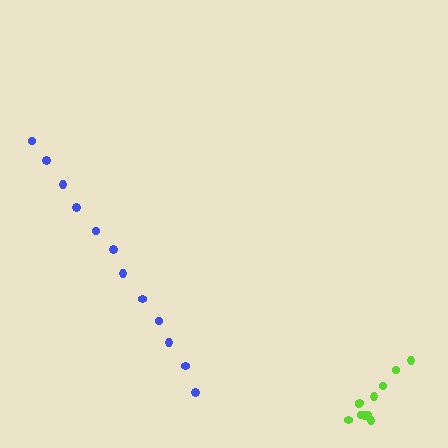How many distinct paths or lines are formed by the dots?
There are 2 distinct paths.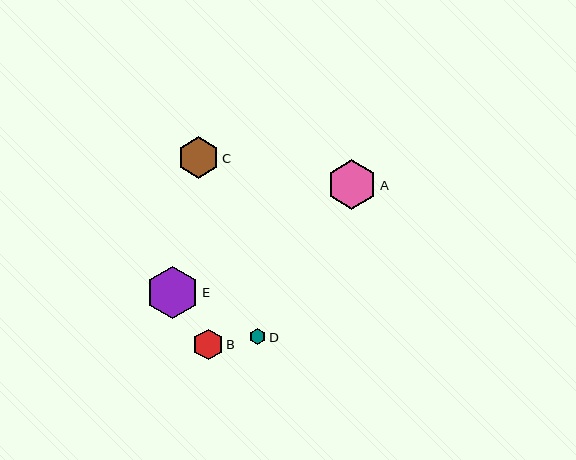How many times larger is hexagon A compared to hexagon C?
Hexagon A is approximately 1.2 times the size of hexagon C.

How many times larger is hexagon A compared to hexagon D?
Hexagon A is approximately 3.1 times the size of hexagon D.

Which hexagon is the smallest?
Hexagon D is the smallest with a size of approximately 16 pixels.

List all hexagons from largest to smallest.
From largest to smallest: E, A, C, B, D.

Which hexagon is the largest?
Hexagon E is the largest with a size of approximately 52 pixels.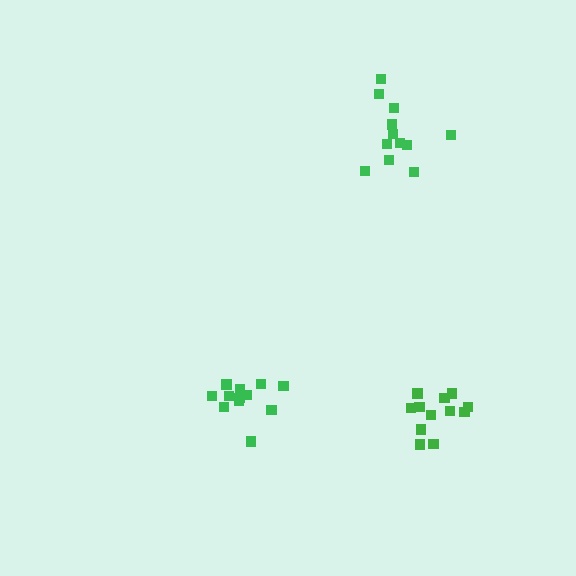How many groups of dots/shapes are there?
There are 3 groups.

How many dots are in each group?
Group 1: 12 dots, Group 2: 12 dots, Group 3: 12 dots (36 total).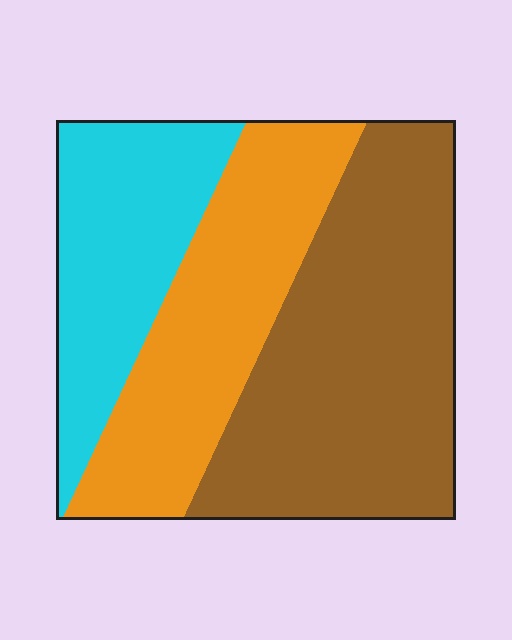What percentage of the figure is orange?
Orange takes up about one third (1/3) of the figure.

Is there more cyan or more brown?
Brown.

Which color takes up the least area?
Cyan, at roughly 25%.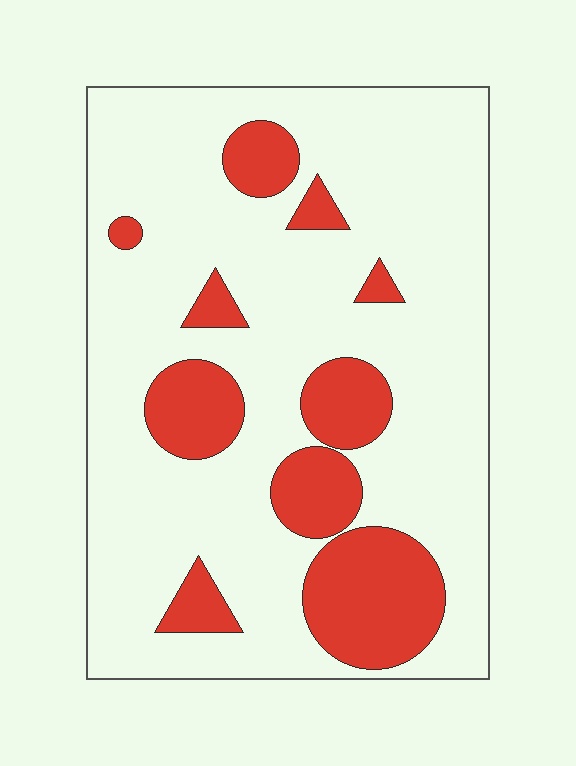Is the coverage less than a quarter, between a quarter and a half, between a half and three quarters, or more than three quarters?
Less than a quarter.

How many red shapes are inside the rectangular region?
10.